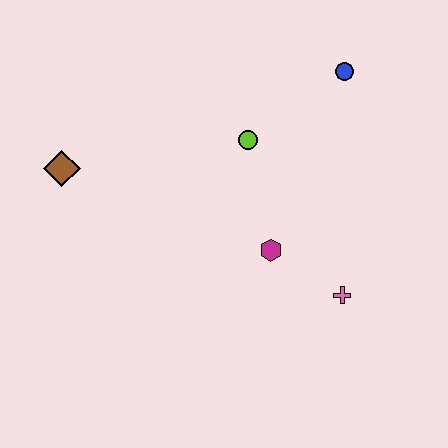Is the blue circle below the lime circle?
No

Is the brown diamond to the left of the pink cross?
Yes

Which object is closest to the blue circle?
The lime circle is closest to the blue circle.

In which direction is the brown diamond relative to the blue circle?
The brown diamond is to the left of the blue circle.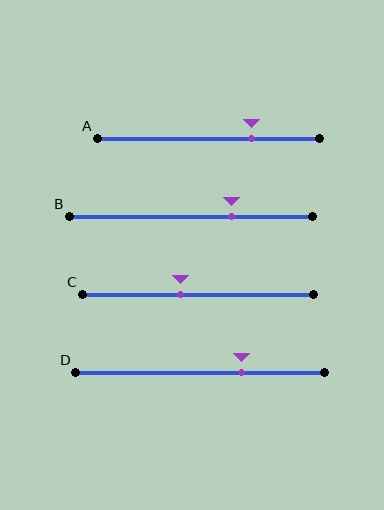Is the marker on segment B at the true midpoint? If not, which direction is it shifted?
No, the marker on segment B is shifted to the right by about 17% of the segment length.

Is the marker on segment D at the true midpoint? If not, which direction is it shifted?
No, the marker on segment D is shifted to the right by about 17% of the segment length.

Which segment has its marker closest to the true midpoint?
Segment C has its marker closest to the true midpoint.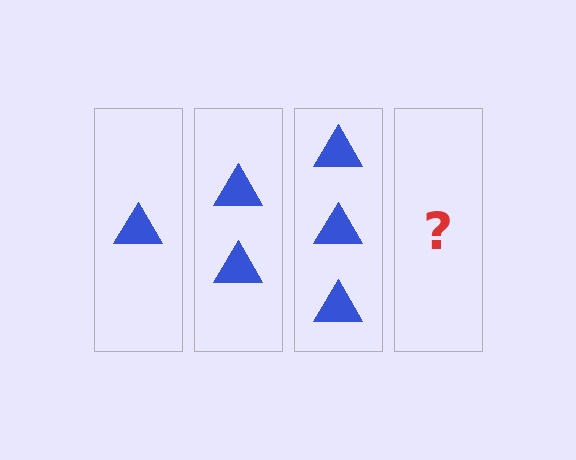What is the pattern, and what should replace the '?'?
The pattern is that each step adds one more triangle. The '?' should be 4 triangles.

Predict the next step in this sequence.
The next step is 4 triangles.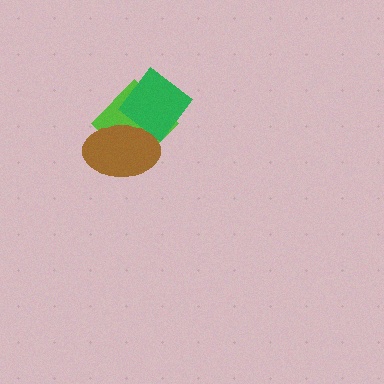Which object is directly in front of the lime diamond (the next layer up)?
The green diamond is directly in front of the lime diamond.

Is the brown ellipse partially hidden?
No, no other shape covers it.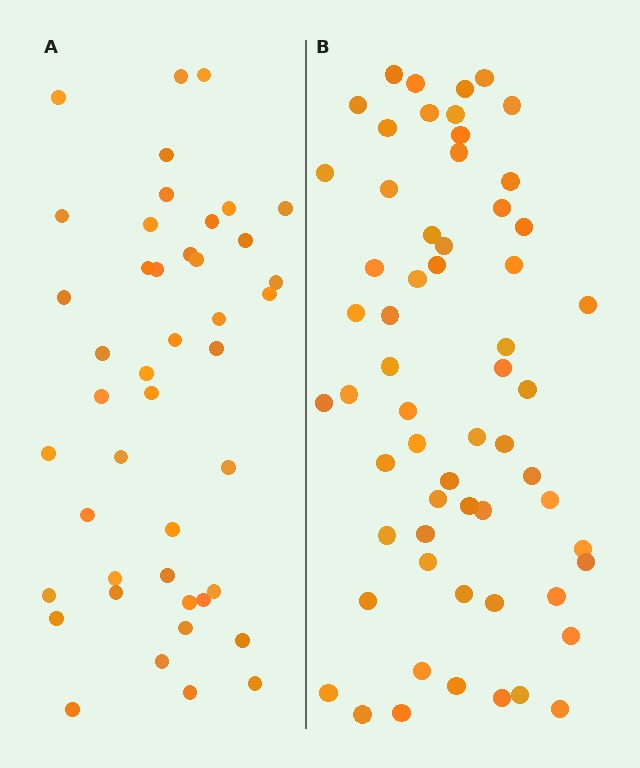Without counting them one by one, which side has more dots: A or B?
Region B (the right region) has more dots.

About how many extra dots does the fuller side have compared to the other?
Region B has approximately 15 more dots than region A.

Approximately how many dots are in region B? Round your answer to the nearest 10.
About 60 dots.